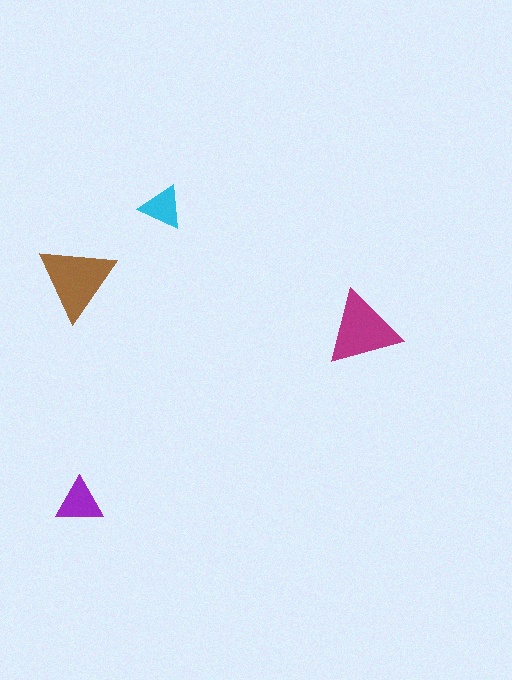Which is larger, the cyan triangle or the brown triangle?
The brown one.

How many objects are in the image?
There are 4 objects in the image.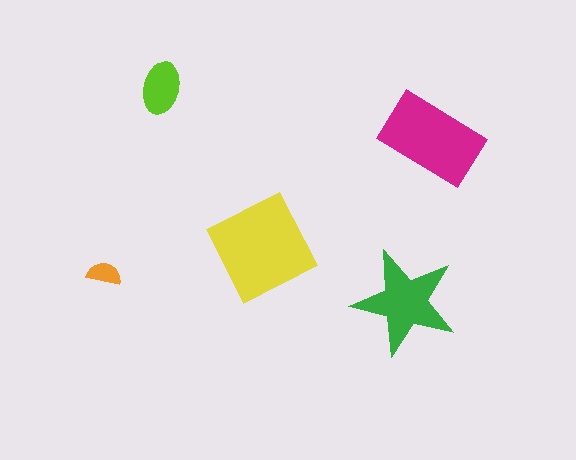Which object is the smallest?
The orange semicircle.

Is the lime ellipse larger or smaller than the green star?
Smaller.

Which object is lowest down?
The green star is bottommost.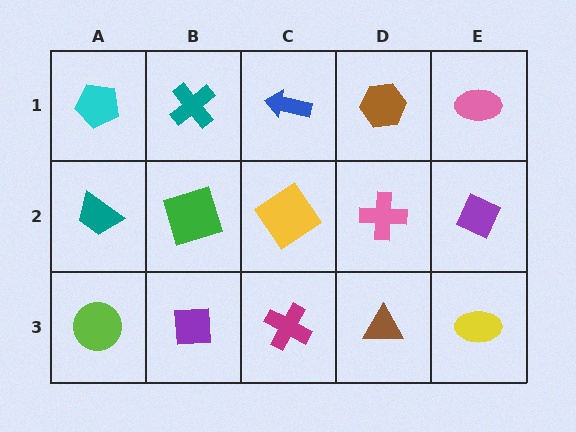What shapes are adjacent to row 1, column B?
A green square (row 2, column B), a cyan pentagon (row 1, column A), a blue arrow (row 1, column C).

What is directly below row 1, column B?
A green square.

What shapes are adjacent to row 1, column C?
A yellow diamond (row 2, column C), a teal cross (row 1, column B), a brown hexagon (row 1, column D).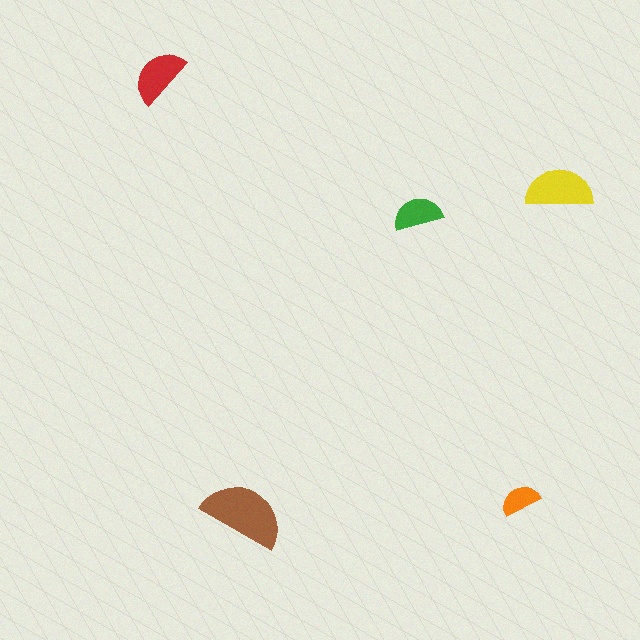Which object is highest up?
The red semicircle is topmost.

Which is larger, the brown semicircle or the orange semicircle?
The brown one.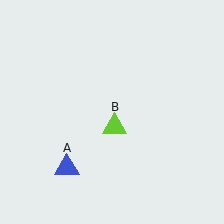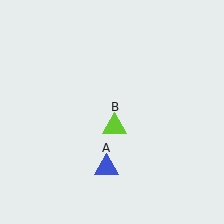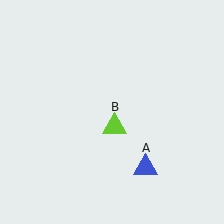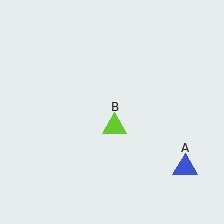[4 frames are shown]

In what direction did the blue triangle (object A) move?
The blue triangle (object A) moved right.